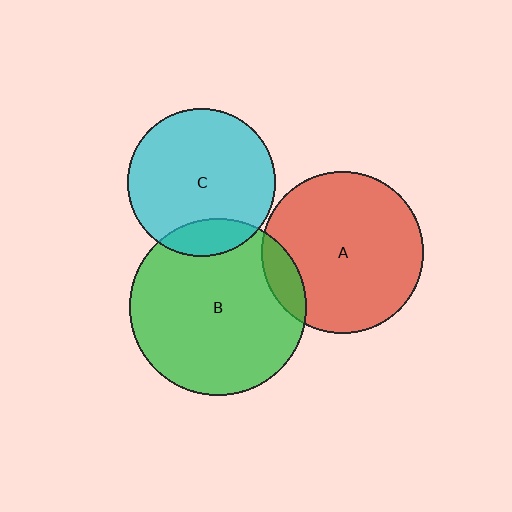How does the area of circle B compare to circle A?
Approximately 1.2 times.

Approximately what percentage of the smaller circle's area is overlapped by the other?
Approximately 15%.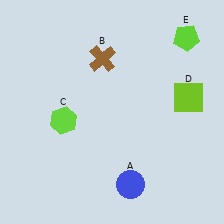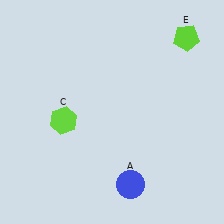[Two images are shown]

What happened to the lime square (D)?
The lime square (D) was removed in Image 2. It was in the top-right area of Image 1.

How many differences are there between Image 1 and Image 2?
There are 2 differences between the two images.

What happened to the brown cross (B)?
The brown cross (B) was removed in Image 2. It was in the top-left area of Image 1.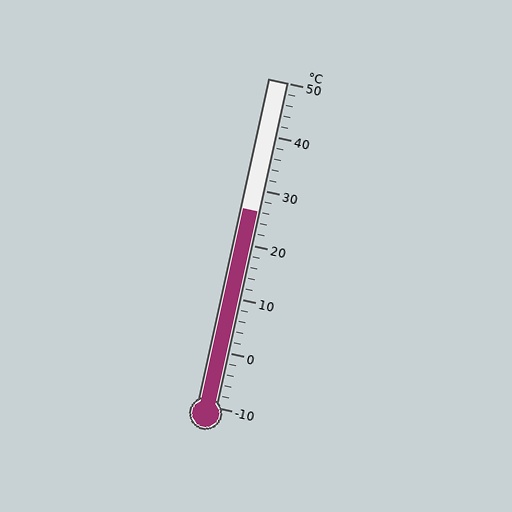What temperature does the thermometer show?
The thermometer shows approximately 26°C.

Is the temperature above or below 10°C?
The temperature is above 10°C.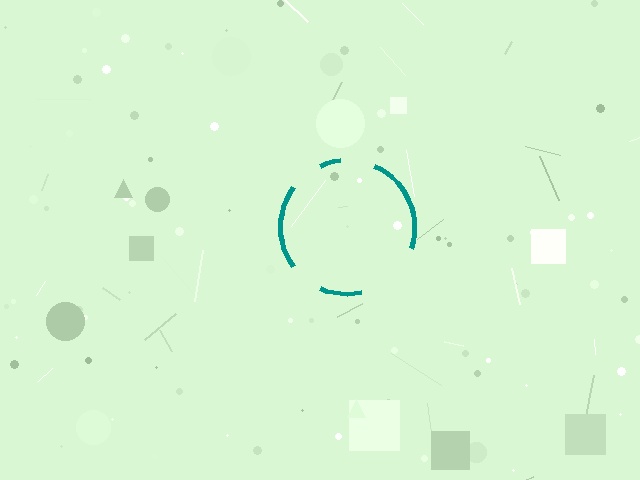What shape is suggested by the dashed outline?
The dashed outline suggests a circle.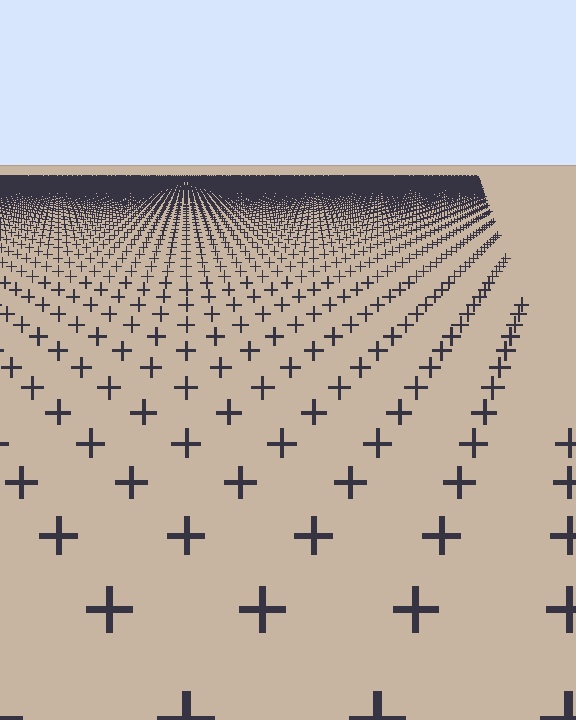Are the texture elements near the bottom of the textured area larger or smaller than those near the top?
Larger. Near the bottom, elements are closer to the viewer and appear at a bigger on-screen size.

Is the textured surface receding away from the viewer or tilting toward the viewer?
The surface is receding away from the viewer. Texture elements get smaller and denser toward the top.